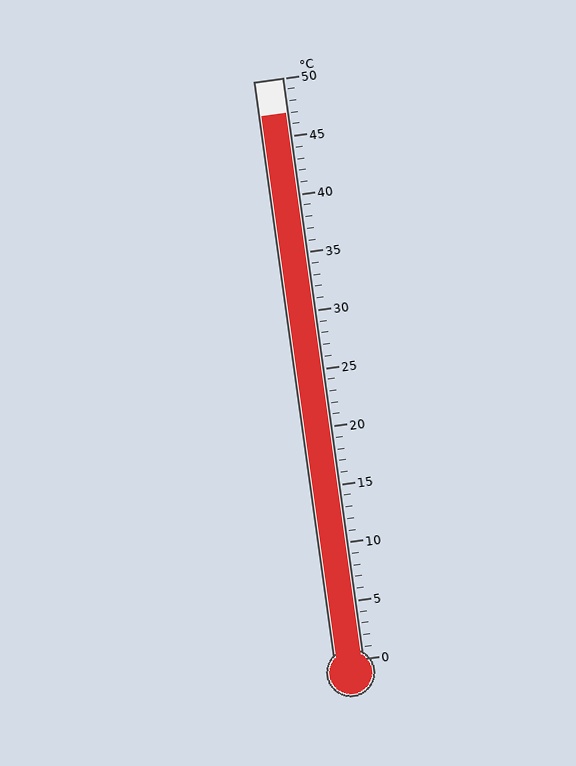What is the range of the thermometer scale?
The thermometer scale ranges from 0°C to 50°C.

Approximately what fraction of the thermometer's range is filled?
The thermometer is filled to approximately 95% of its range.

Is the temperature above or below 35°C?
The temperature is above 35°C.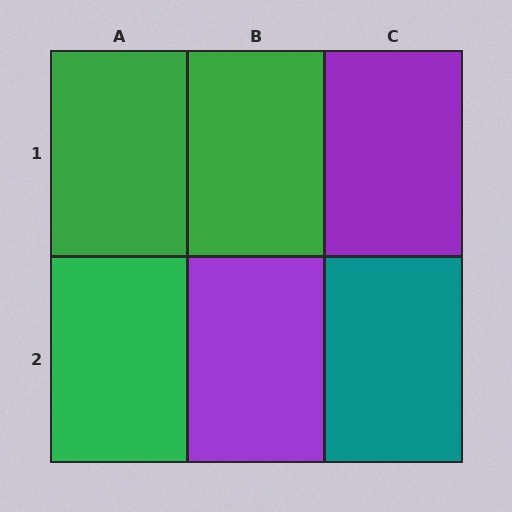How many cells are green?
3 cells are green.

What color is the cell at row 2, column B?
Purple.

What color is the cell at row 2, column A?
Green.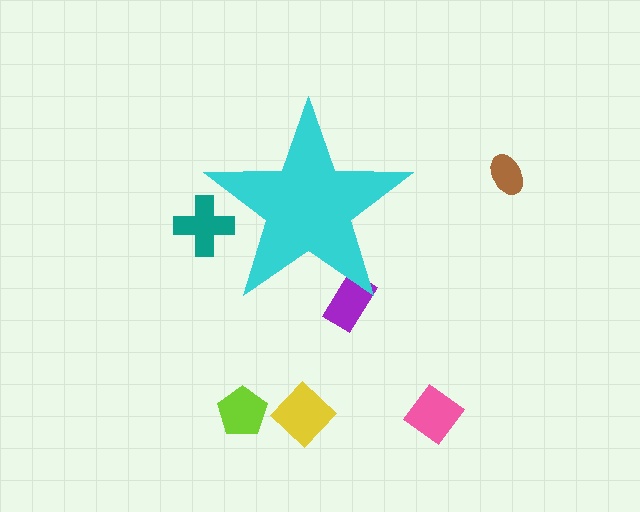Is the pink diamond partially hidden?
No, the pink diamond is fully visible.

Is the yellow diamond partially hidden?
No, the yellow diamond is fully visible.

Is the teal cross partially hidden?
Yes, the teal cross is partially hidden behind the cyan star.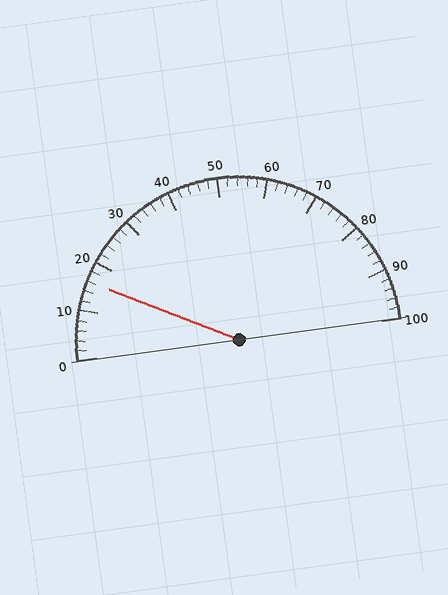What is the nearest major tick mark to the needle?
The nearest major tick mark is 20.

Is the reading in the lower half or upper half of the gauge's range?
The reading is in the lower half of the range (0 to 100).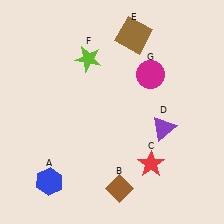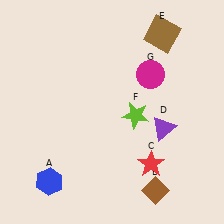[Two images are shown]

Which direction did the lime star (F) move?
The lime star (F) moved down.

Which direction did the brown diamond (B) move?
The brown diamond (B) moved right.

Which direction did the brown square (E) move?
The brown square (E) moved right.